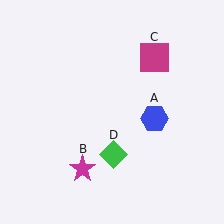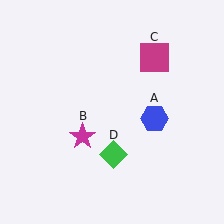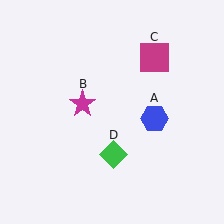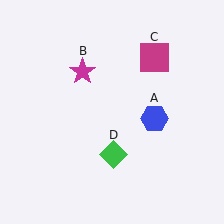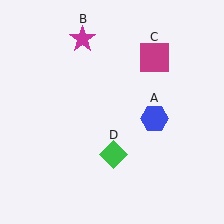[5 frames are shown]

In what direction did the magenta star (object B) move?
The magenta star (object B) moved up.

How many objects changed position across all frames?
1 object changed position: magenta star (object B).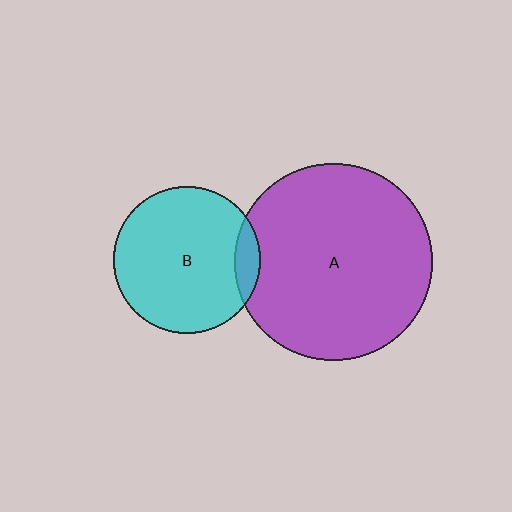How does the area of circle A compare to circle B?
Approximately 1.8 times.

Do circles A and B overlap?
Yes.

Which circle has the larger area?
Circle A (purple).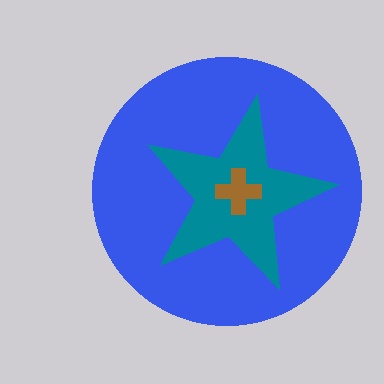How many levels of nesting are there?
3.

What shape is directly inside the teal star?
The brown cross.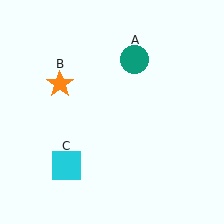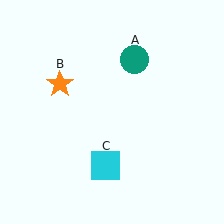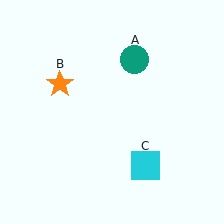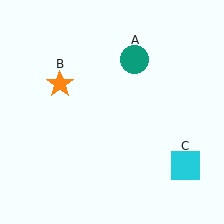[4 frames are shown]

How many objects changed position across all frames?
1 object changed position: cyan square (object C).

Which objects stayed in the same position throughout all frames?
Teal circle (object A) and orange star (object B) remained stationary.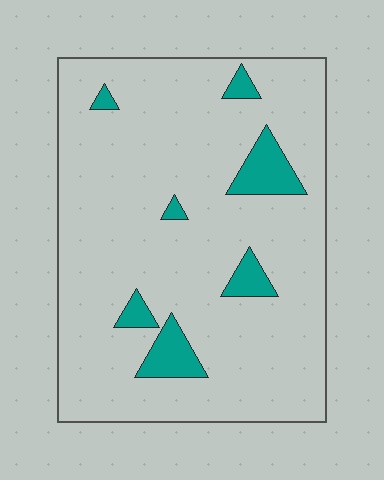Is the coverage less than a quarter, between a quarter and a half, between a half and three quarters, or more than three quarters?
Less than a quarter.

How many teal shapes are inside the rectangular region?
7.